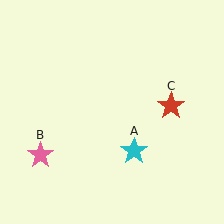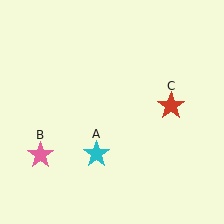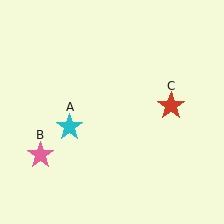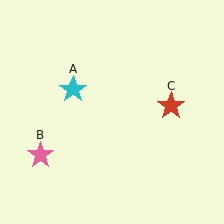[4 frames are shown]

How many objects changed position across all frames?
1 object changed position: cyan star (object A).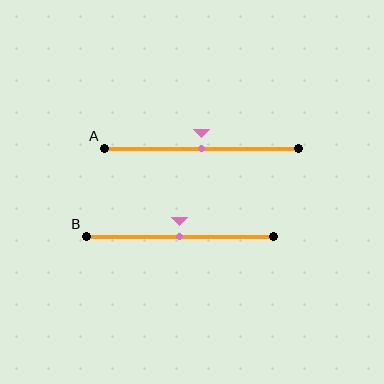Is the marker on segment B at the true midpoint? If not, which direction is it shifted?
Yes, the marker on segment B is at the true midpoint.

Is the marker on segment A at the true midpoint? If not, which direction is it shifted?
Yes, the marker on segment A is at the true midpoint.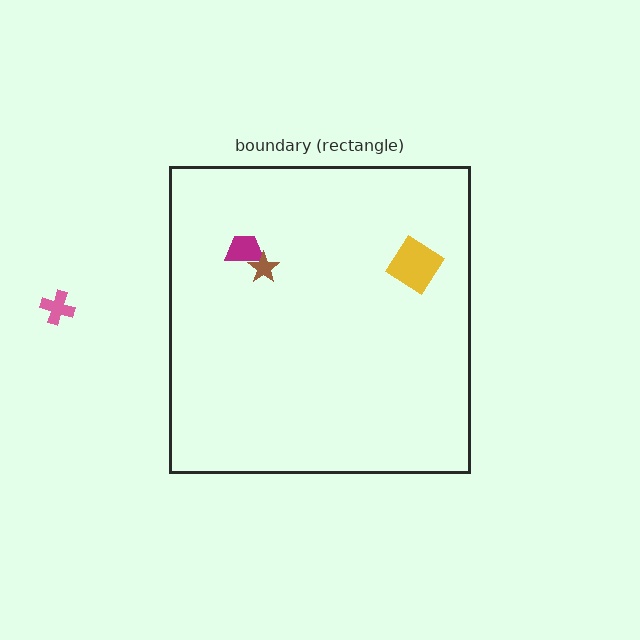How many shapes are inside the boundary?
3 inside, 1 outside.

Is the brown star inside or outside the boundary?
Inside.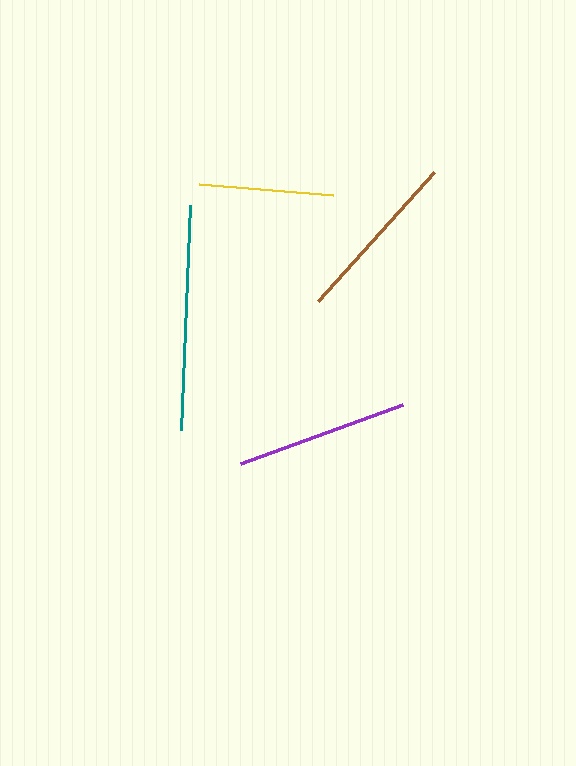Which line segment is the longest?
The teal line is the longest at approximately 226 pixels.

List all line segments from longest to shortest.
From longest to shortest: teal, brown, purple, yellow.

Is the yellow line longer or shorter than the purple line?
The purple line is longer than the yellow line.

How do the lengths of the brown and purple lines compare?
The brown and purple lines are approximately the same length.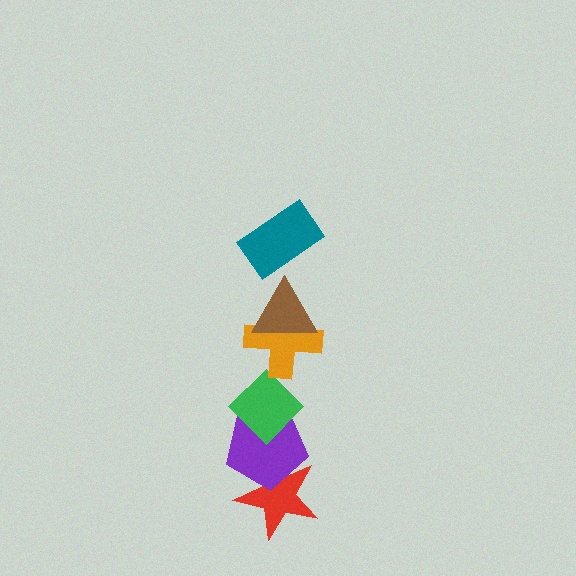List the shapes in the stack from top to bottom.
From top to bottom: the teal rectangle, the brown triangle, the orange cross, the green diamond, the purple pentagon, the red star.